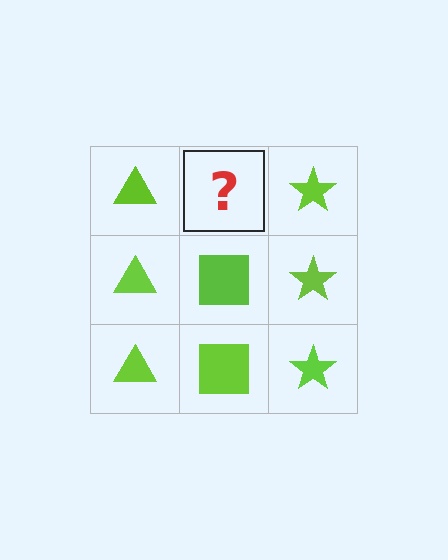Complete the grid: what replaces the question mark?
The question mark should be replaced with a lime square.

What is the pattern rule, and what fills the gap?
The rule is that each column has a consistent shape. The gap should be filled with a lime square.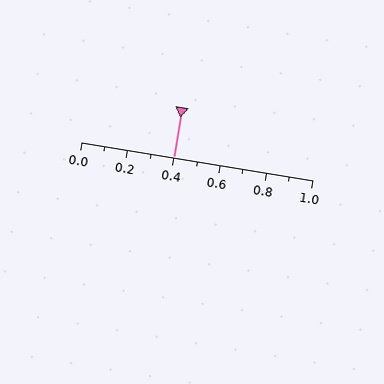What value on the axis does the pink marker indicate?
The marker indicates approximately 0.4.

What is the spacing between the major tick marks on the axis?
The major ticks are spaced 0.2 apart.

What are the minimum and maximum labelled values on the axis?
The axis runs from 0.0 to 1.0.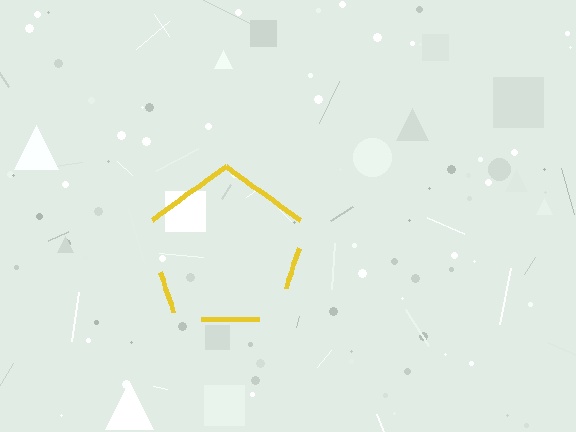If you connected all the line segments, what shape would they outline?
They would outline a pentagon.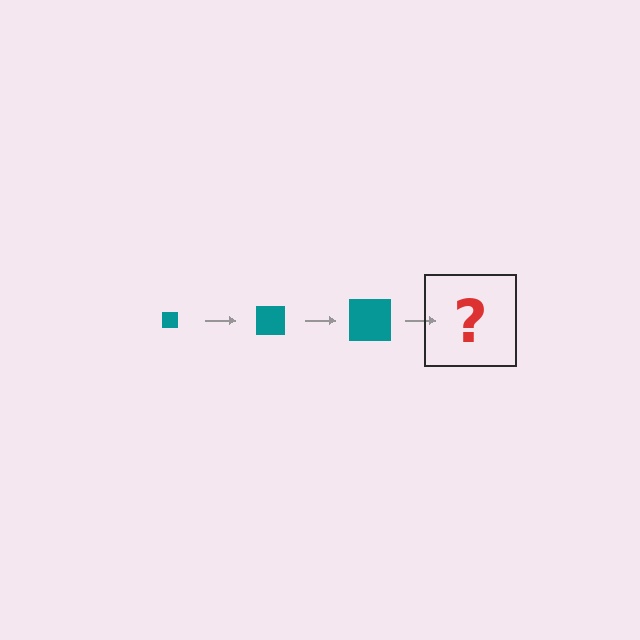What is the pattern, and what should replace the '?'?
The pattern is that the square gets progressively larger each step. The '?' should be a teal square, larger than the previous one.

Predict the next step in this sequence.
The next step is a teal square, larger than the previous one.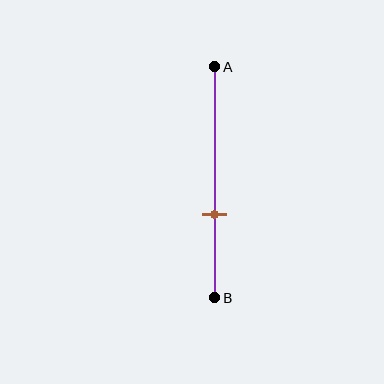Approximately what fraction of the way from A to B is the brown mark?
The brown mark is approximately 65% of the way from A to B.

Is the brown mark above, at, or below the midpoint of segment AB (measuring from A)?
The brown mark is below the midpoint of segment AB.